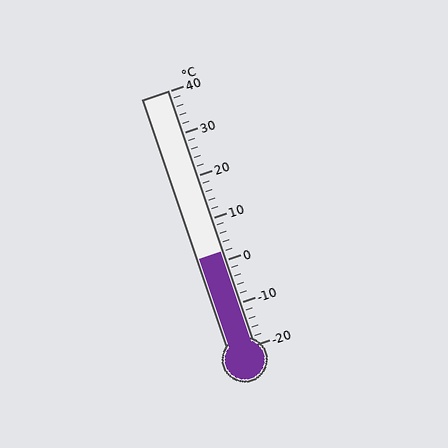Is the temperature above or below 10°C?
The temperature is below 10°C.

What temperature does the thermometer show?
The thermometer shows approximately 2°C.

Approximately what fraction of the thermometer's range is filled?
The thermometer is filled to approximately 35% of its range.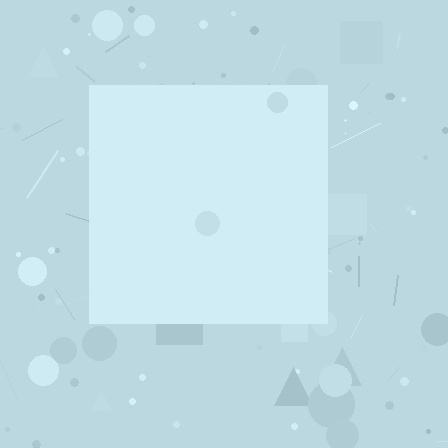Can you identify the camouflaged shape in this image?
The camouflaged shape is a square.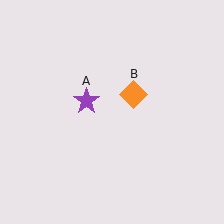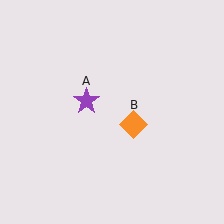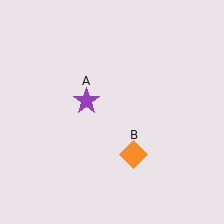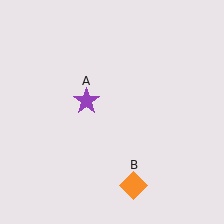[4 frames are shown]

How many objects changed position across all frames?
1 object changed position: orange diamond (object B).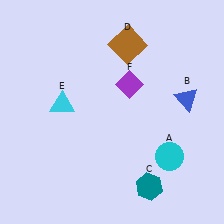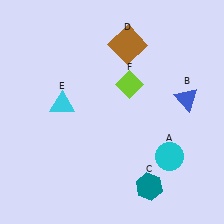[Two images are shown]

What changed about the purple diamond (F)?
In Image 1, F is purple. In Image 2, it changed to lime.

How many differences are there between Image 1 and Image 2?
There is 1 difference between the two images.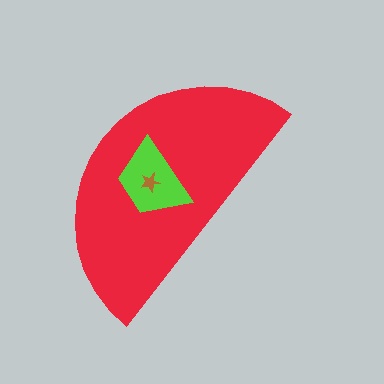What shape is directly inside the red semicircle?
The lime trapezoid.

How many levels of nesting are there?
3.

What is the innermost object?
The brown star.